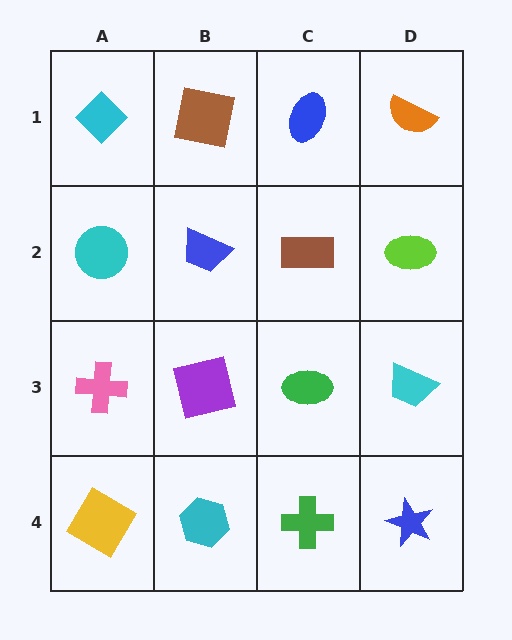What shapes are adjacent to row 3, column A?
A cyan circle (row 2, column A), a yellow diamond (row 4, column A), a purple square (row 3, column B).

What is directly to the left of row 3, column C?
A purple square.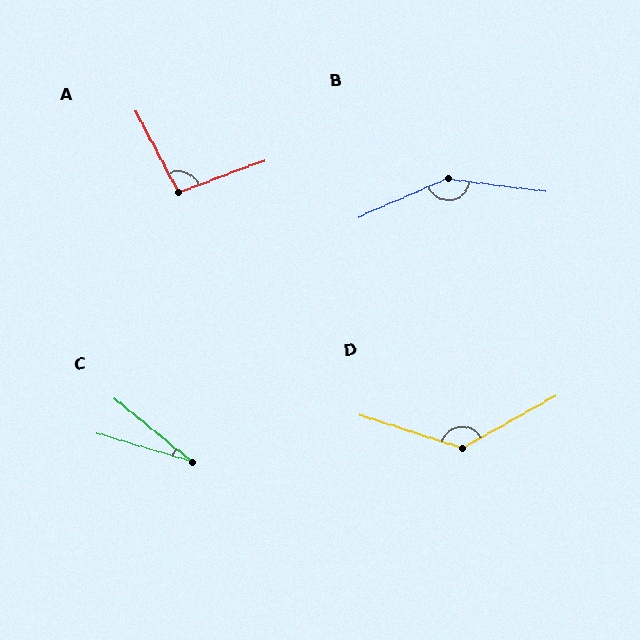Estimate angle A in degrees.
Approximately 97 degrees.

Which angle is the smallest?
C, at approximately 23 degrees.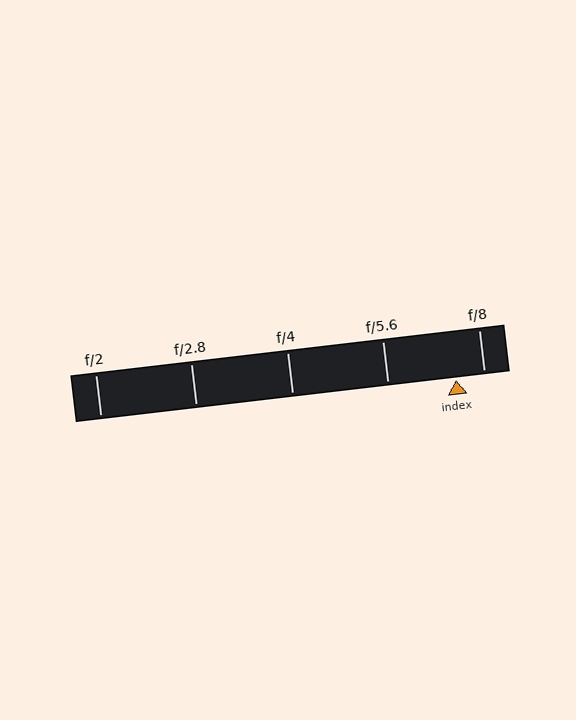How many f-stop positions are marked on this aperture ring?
There are 5 f-stop positions marked.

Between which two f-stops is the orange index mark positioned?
The index mark is between f/5.6 and f/8.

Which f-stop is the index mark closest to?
The index mark is closest to f/8.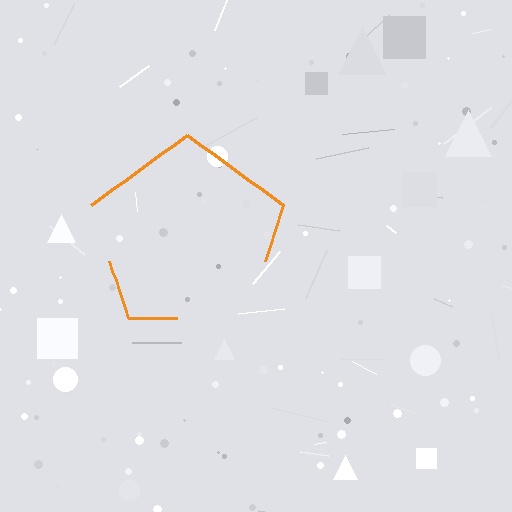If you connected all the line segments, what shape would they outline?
They would outline a pentagon.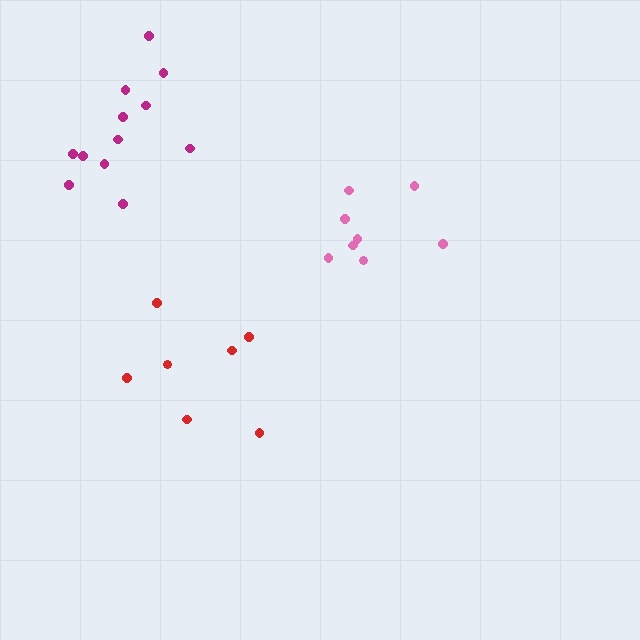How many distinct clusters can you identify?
There are 3 distinct clusters.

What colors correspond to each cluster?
The clusters are colored: magenta, red, pink.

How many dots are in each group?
Group 1: 12 dots, Group 2: 7 dots, Group 3: 8 dots (27 total).